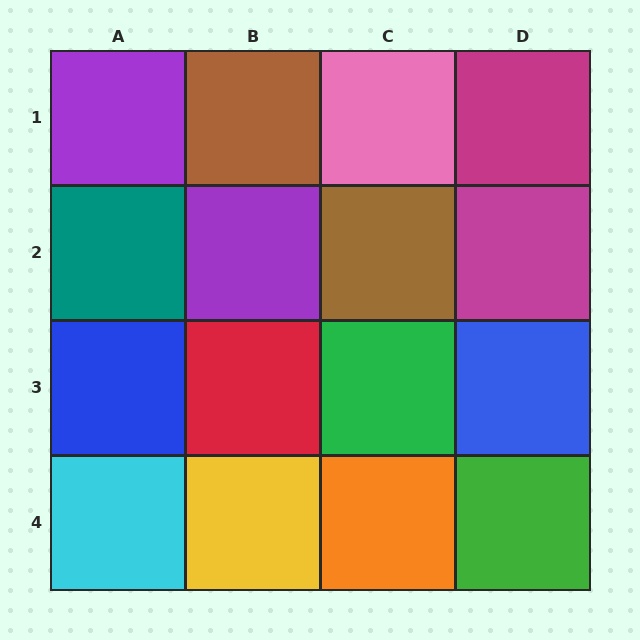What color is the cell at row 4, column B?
Yellow.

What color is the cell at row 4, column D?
Green.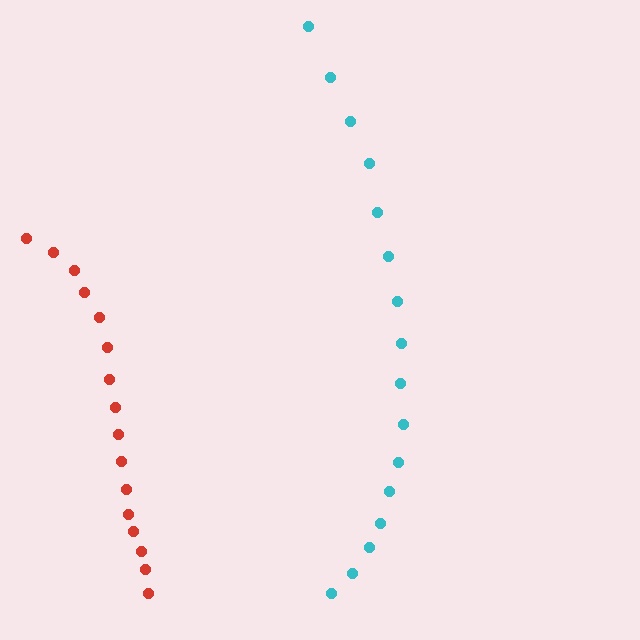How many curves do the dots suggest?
There are 2 distinct paths.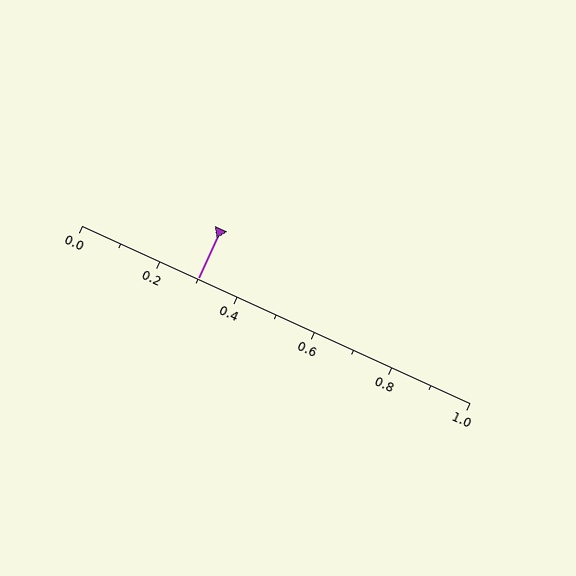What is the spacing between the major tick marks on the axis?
The major ticks are spaced 0.2 apart.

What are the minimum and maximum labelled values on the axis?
The axis runs from 0.0 to 1.0.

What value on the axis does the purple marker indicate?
The marker indicates approximately 0.3.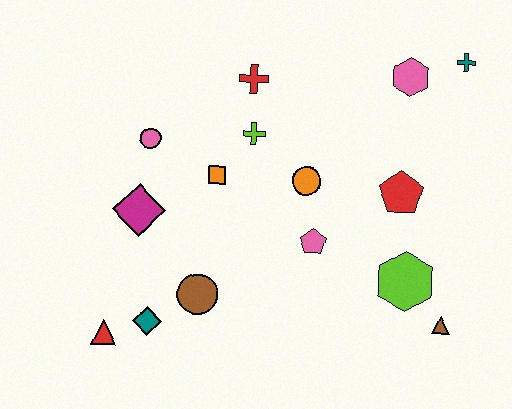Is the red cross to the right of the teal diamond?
Yes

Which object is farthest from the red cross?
The brown triangle is farthest from the red cross.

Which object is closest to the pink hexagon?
The teal cross is closest to the pink hexagon.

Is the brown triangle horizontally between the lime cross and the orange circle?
No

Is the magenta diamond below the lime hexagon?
No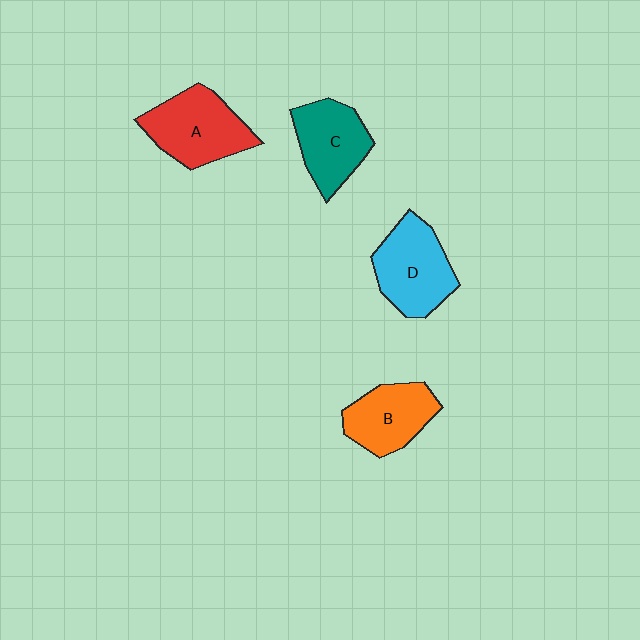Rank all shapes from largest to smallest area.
From largest to smallest: A (red), D (cyan), C (teal), B (orange).